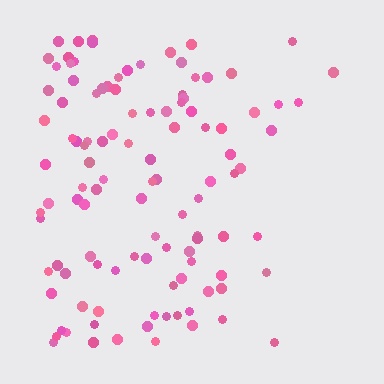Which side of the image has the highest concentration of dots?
The left.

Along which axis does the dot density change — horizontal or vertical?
Horizontal.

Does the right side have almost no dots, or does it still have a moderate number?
Still a moderate number, just noticeably fewer than the left.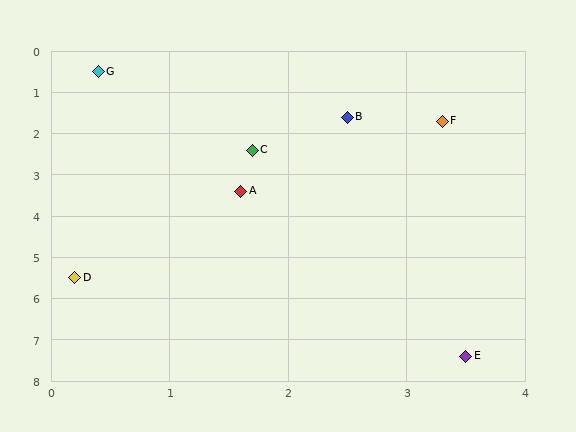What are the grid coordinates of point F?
Point F is at approximately (3.3, 1.7).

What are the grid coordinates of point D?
Point D is at approximately (0.2, 5.5).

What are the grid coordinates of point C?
Point C is at approximately (1.7, 2.4).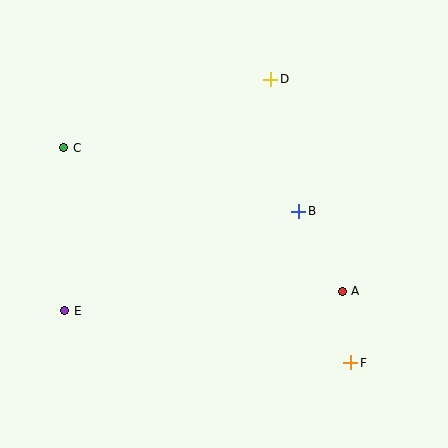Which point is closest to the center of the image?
Point B at (298, 211) is closest to the center.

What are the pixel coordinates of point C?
Point C is at (64, 148).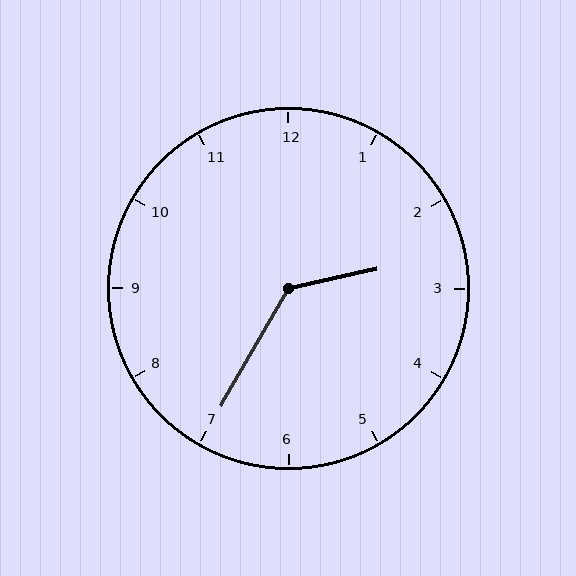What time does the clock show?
2:35.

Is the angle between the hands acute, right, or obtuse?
It is obtuse.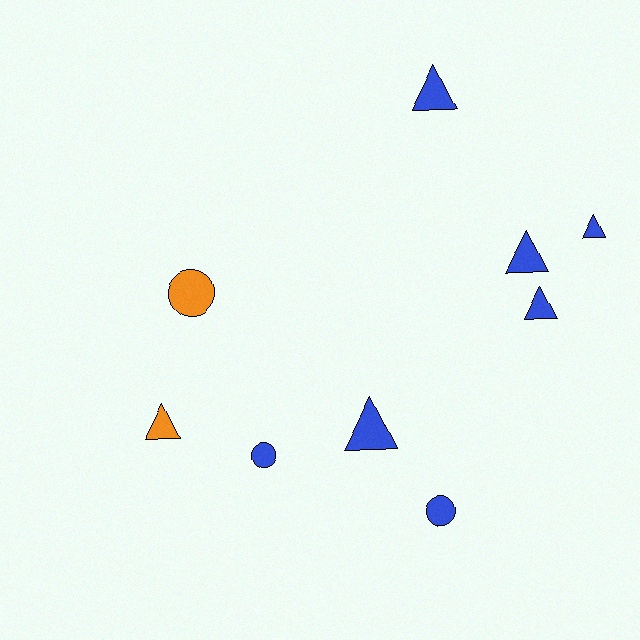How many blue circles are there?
There are 2 blue circles.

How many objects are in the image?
There are 9 objects.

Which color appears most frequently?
Blue, with 7 objects.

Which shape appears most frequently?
Triangle, with 6 objects.